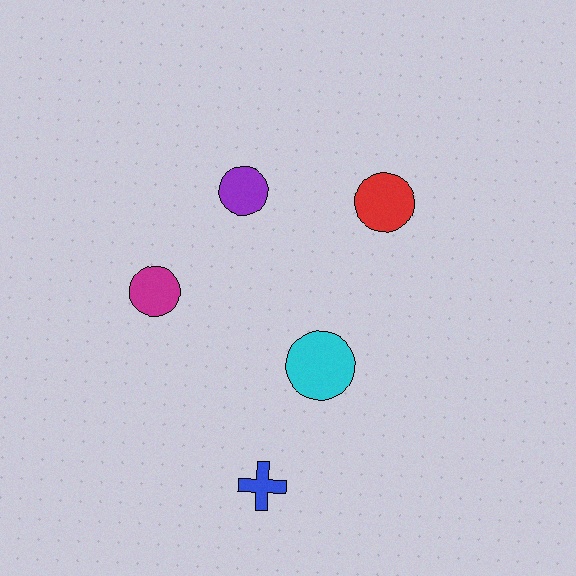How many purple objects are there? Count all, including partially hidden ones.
There is 1 purple object.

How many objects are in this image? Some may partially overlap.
There are 5 objects.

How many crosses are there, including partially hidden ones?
There is 1 cross.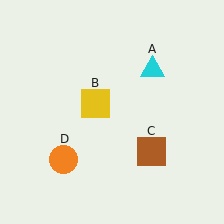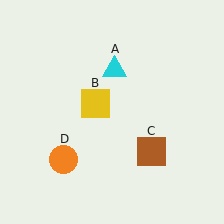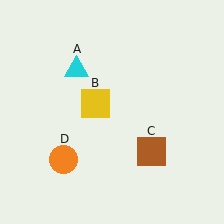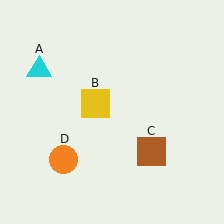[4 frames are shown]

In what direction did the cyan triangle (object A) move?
The cyan triangle (object A) moved left.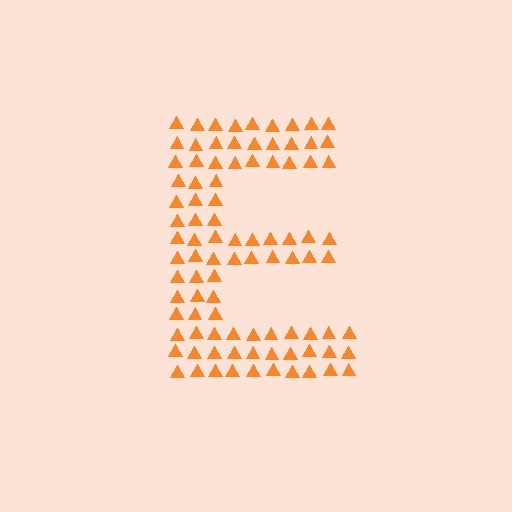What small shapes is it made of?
It is made of small triangles.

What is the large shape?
The large shape is the letter E.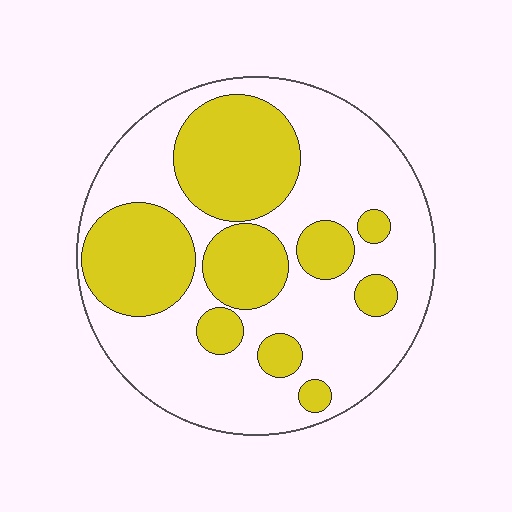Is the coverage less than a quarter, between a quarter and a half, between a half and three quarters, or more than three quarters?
Between a quarter and a half.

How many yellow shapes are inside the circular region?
9.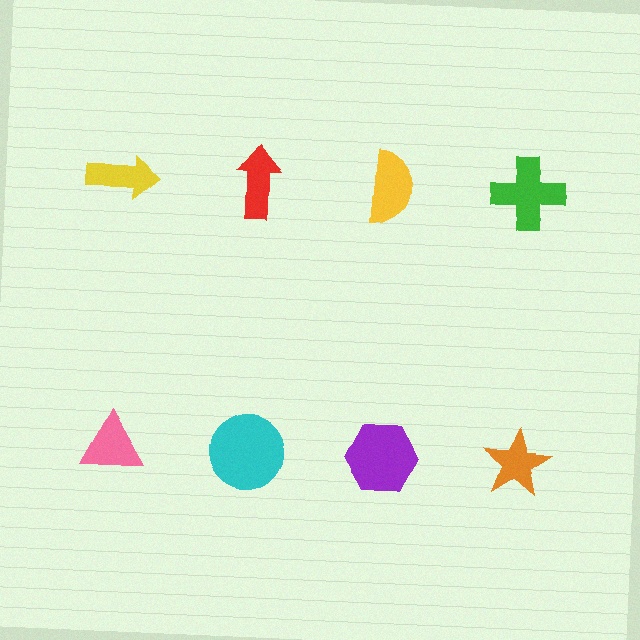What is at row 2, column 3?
A purple hexagon.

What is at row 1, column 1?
A yellow arrow.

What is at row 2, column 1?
A pink triangle.